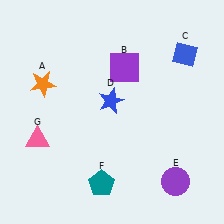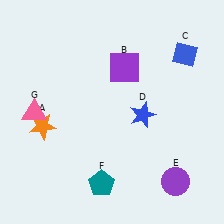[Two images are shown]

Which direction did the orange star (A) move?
The orange star (A) moved down.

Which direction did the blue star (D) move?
The blue star (D) moved right.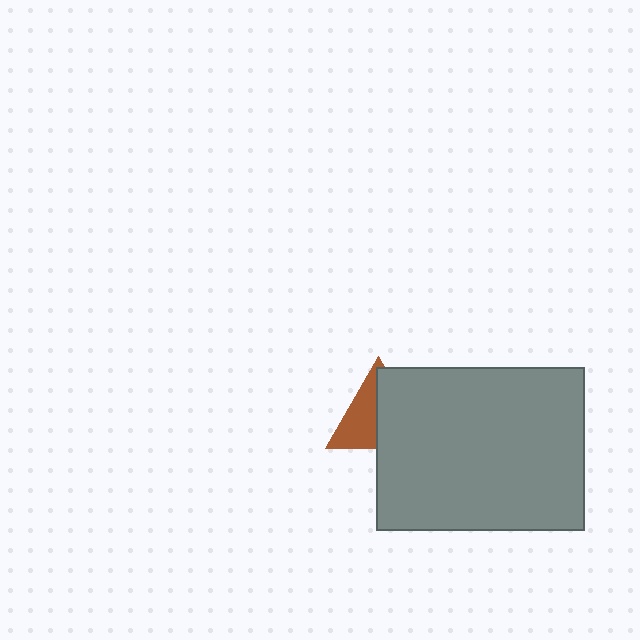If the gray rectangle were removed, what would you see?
You would see the complete brown triangle.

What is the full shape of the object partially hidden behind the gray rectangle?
The partially hidden object is a brown triangle.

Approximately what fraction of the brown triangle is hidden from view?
Roughly 54% of the brown triangle is hidden behind the gray rectangle.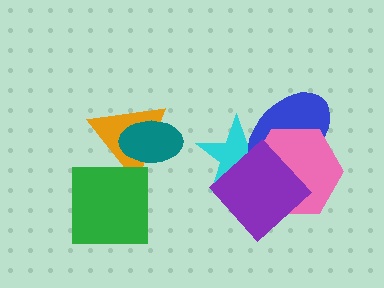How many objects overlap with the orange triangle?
2 objects overlap with the orange triangle.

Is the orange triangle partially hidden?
Yes, it is partially covered by another shape.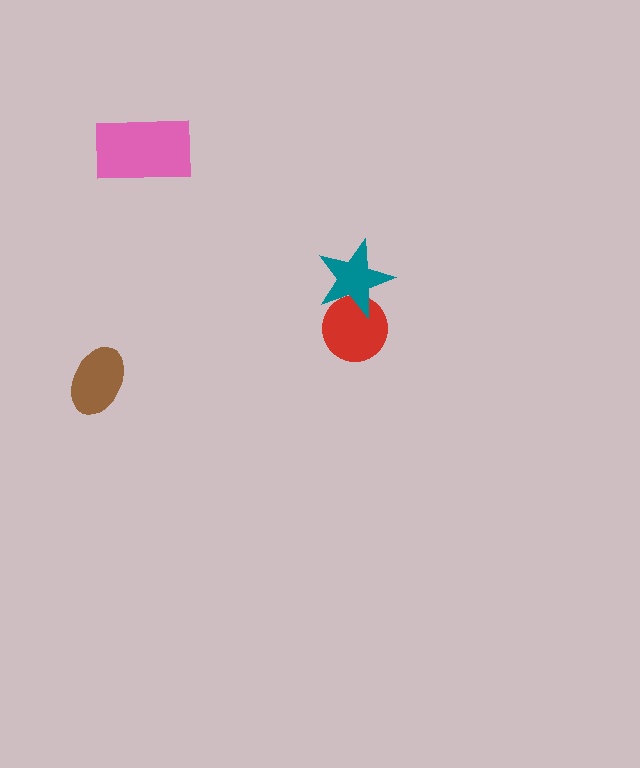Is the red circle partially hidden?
Yes, it is partially covered by another shape.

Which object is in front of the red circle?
The teal star is in front of the red circle.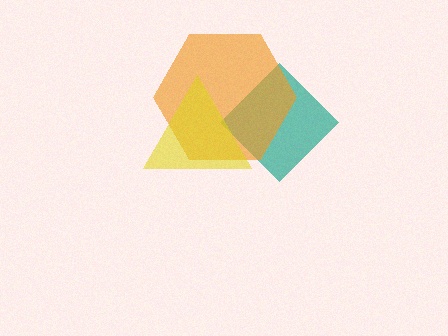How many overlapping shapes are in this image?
There are 3 overlapping shapes in the image.